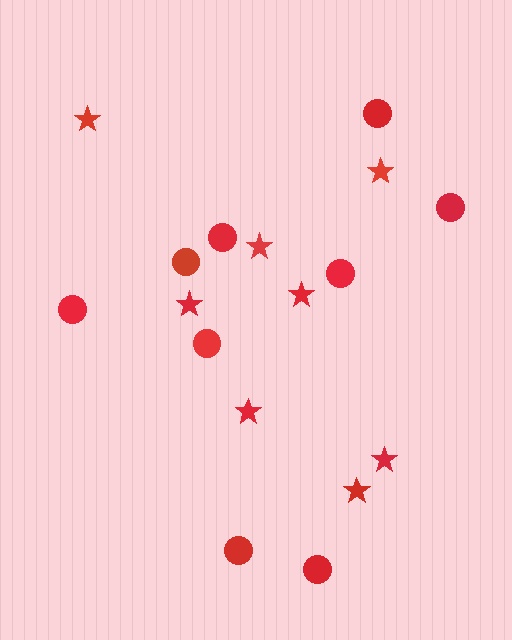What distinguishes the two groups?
There are 2 groups: one group of stars (8) and one group of circles (9).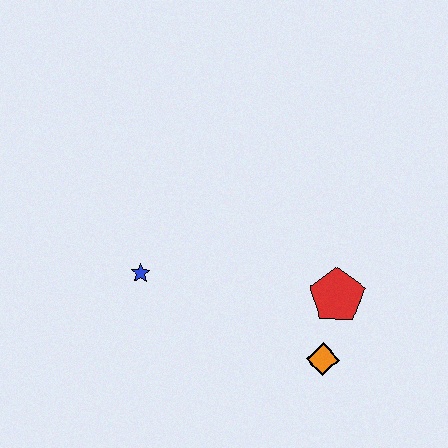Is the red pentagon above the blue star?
No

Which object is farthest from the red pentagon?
The blue star is farthest from the red pentagon.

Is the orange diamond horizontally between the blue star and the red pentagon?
Yes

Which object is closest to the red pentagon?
The orange diamond is closest to the red pentagon.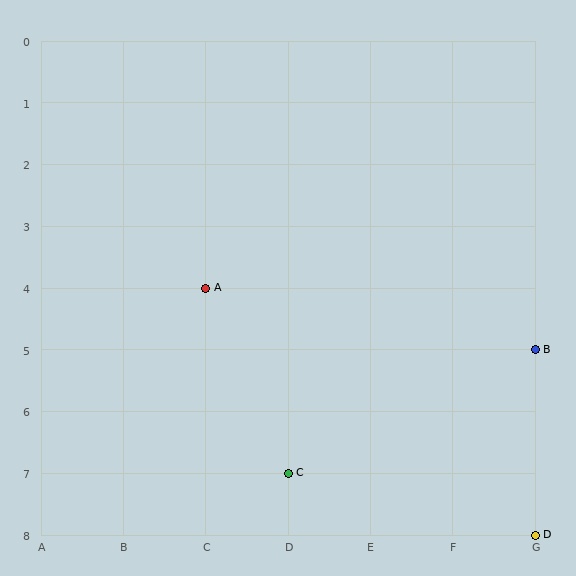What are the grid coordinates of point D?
Point D is at grid coordinates (G, 8).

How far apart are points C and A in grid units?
Points C and A are 1 column and 3 rows apart (about 3.2 grid units diagonally).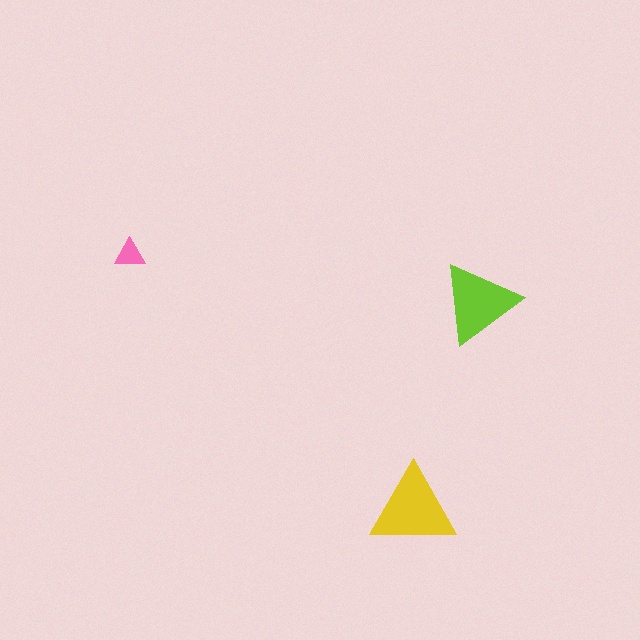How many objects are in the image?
There are 3 objects in the image.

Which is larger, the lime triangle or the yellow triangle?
The yellow one.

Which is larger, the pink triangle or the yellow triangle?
The yellow one.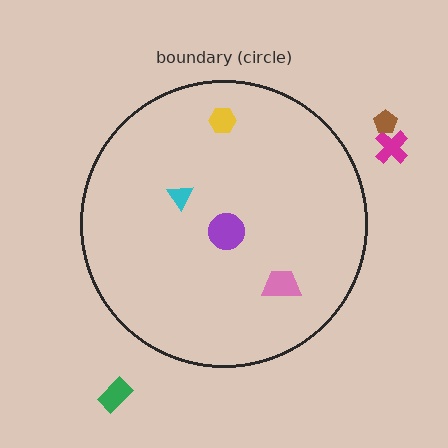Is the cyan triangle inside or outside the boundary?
Inside.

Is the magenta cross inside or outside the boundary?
Outside.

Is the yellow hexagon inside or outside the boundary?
Inside.